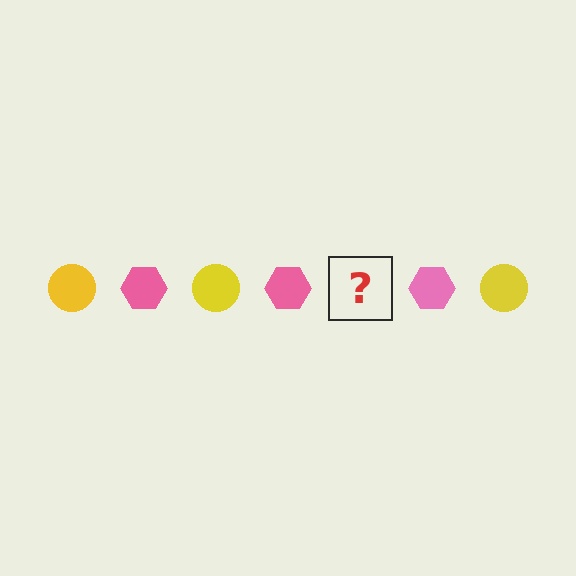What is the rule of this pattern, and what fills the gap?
The rule is that the pattern alternates between yellow circle and pink hexagon. The gap should be filled with a yellow circle.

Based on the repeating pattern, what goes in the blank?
The blank should be a yellow circle.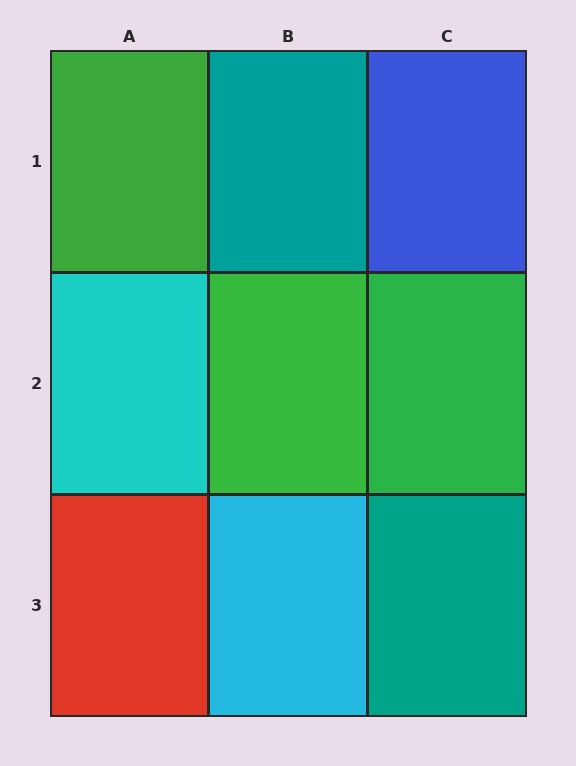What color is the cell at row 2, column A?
Cyan.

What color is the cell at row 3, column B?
Cyan.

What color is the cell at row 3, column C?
Teal.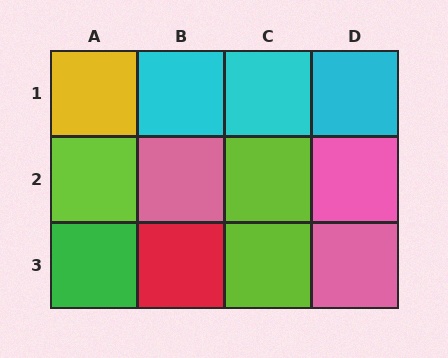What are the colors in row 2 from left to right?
Lime, pink, lime, pink.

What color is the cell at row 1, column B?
Cyan.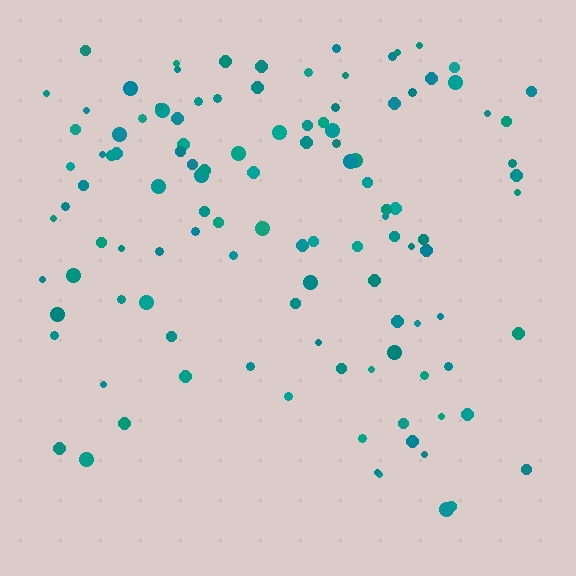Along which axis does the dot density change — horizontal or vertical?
Vertical.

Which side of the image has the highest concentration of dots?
The top.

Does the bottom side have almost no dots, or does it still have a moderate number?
Still a moderate number, just noticeably fewer than the top.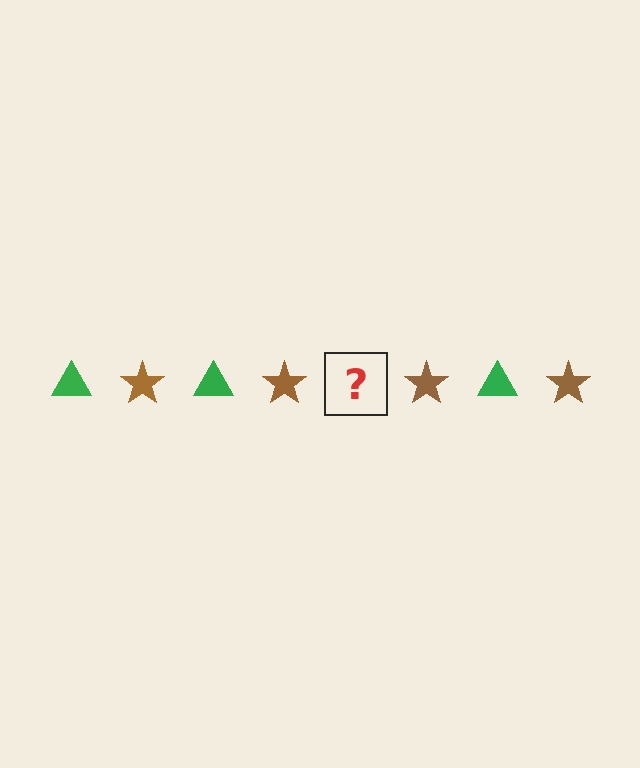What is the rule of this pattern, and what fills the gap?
The rule is that the pattern alternates between green triangle and brown star. The gap should be filled with a green triangle.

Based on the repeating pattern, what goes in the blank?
The blank should be a green triangle.